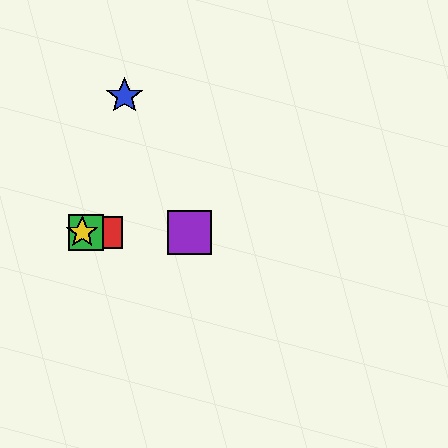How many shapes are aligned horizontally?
4 shapes (the red square, the green square, the yellow star, the purple square) are aligned horizontally.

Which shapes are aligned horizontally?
The red square, the green square, the yellow star, the purple square are aligned horizontally.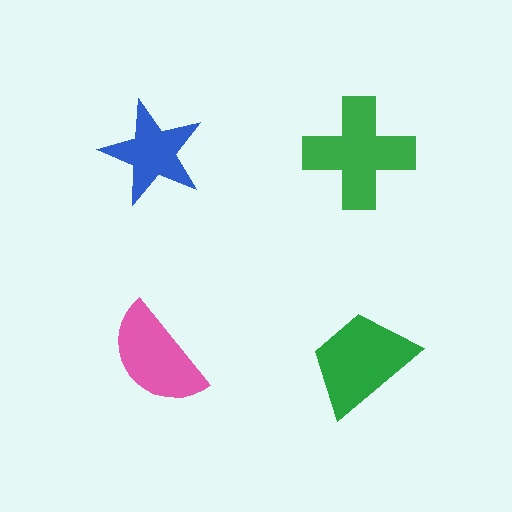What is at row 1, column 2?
A green cross.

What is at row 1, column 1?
A blue star.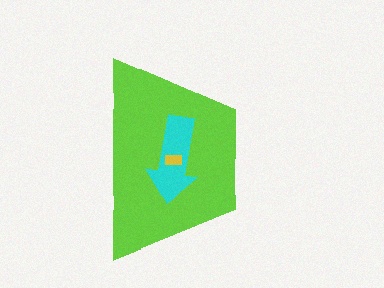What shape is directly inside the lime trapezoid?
The cyan arrow.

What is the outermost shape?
The lime trapezoid.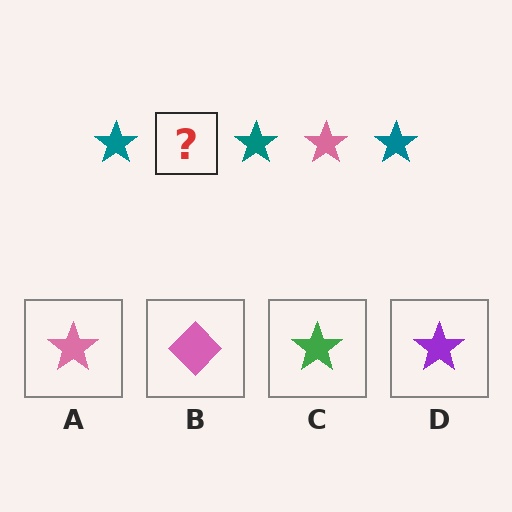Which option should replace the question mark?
Option A.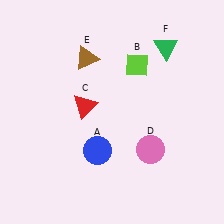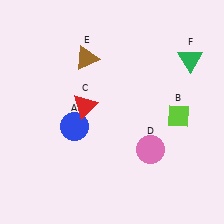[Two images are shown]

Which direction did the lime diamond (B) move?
The lime diamond (B) moved down.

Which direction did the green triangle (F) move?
The green triangle (F) moved right.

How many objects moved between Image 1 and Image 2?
3 objects moved between the two images.